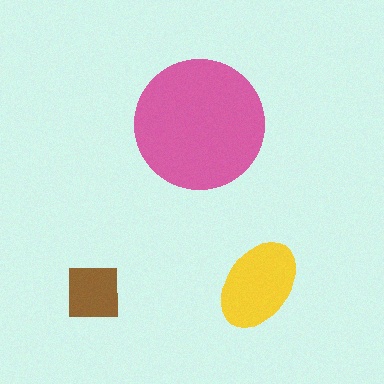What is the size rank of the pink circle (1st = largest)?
1st.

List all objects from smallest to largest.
The brown square, the yellow ellipse, the pink circle.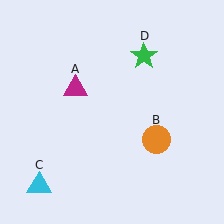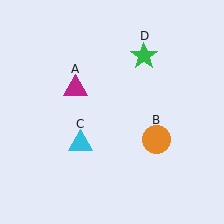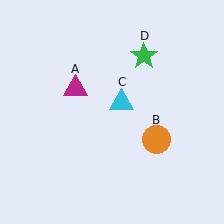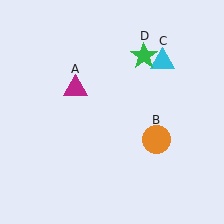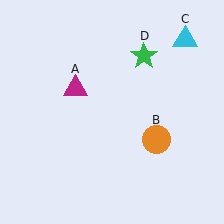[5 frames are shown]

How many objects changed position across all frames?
1 object changed position: cyan triangle (object C).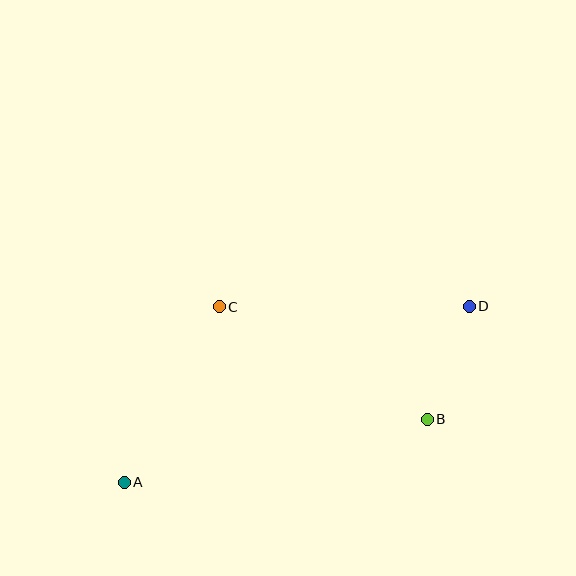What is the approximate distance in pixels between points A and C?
The distance between A and C is approximately 200 pixels.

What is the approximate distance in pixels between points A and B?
The distance between A and B is approximately 309 pixels.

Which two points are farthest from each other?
Points A and D are farthest from each other.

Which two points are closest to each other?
Points B and D are closest to each other.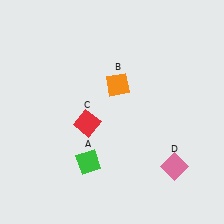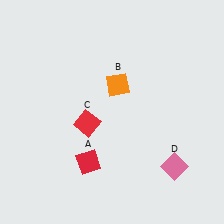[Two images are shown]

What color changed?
The diamond (A) changed from green in Image 1 to red in Image 2.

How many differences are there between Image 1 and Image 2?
There is 1 difference between the two images.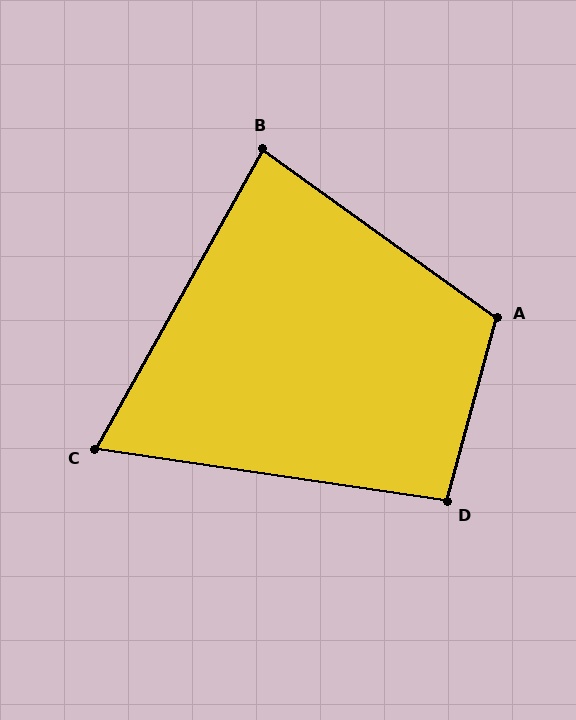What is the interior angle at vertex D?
Approximately 97 degrees (obtuse).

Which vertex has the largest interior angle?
A, at approximately 111 degrees.